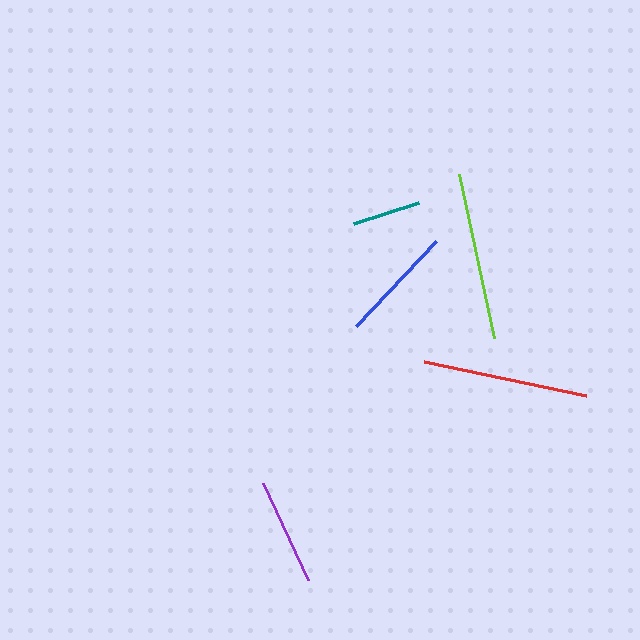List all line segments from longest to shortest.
From longest to shortest: lime, red, blue, purple, teal.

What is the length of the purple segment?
The purple segment is approximately 107 pixels long.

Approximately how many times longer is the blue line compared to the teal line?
The blue line is approximately 1.7 times the length of the teal line.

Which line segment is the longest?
The lime line is the longest at approximately 168 pixels.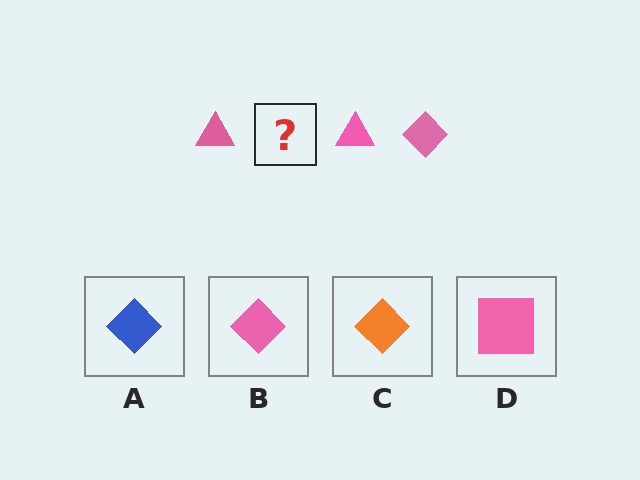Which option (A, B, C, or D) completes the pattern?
B.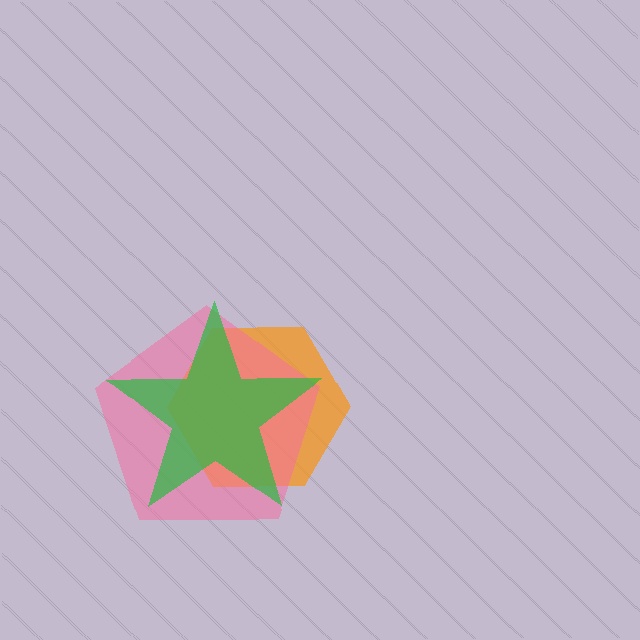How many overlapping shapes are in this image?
There are 3 overlapping shapes in the image.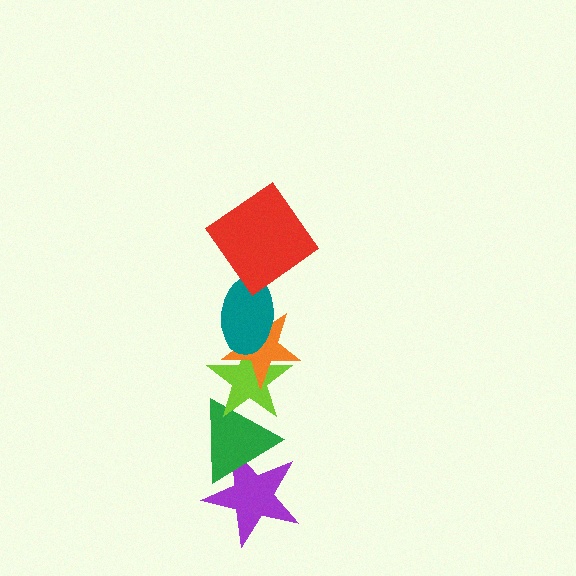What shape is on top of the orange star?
The teal ellipse is on top of the orange star.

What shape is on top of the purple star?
The green triangle is on top of the purple star.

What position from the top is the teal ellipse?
The teal ellipse is 2nd from the top.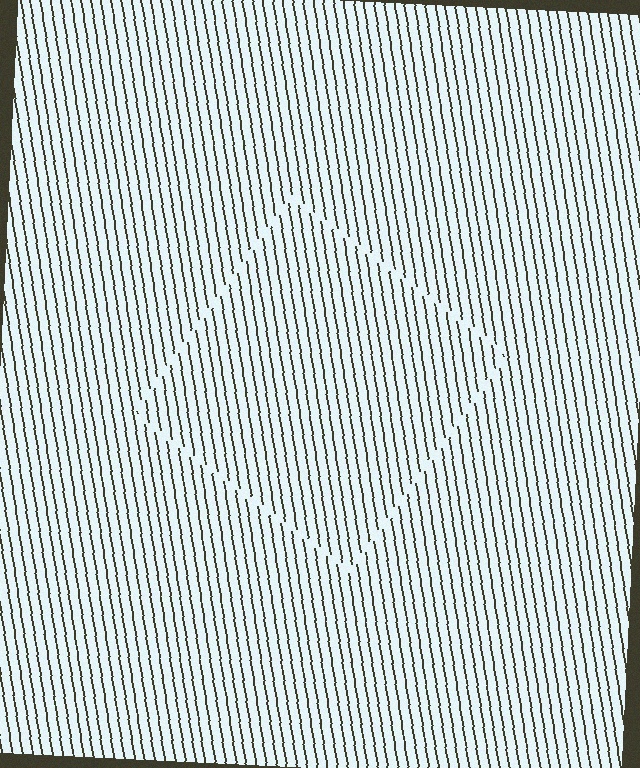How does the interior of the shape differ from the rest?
The interior of the shape contains the same grating, shifted by half a period — the contour is defined by the phase discontinuity where line-ends from the inner and outer gratings abut.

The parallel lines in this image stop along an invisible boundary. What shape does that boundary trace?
An illusory square. The interior of the shape contains the same grating, shifted by half a period — the contour is defined by the phase discontinuity where line-ends from the inner and outer gratings abut.